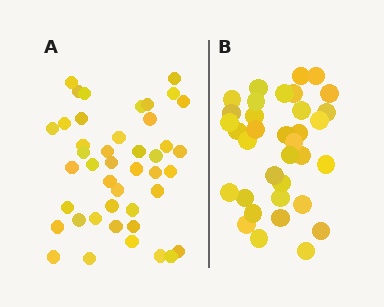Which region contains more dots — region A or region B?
Region A (the left region) has more dots.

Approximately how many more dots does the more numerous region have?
Region A has roughly 8 or so more dots than region B.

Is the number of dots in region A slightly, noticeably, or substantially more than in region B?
Region A has only slightly more — the two regions are fairly close. The ratio is roughly 1.2 to 1.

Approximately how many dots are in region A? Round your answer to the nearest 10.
About 40 dots. (The exact count is 43, which rounds to 40.)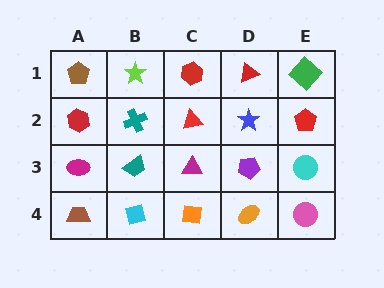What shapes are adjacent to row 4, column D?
A purple pentagon (row 3, column D), an orange square (row 4, column C), a pink circle (row 4, column E).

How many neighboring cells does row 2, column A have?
3.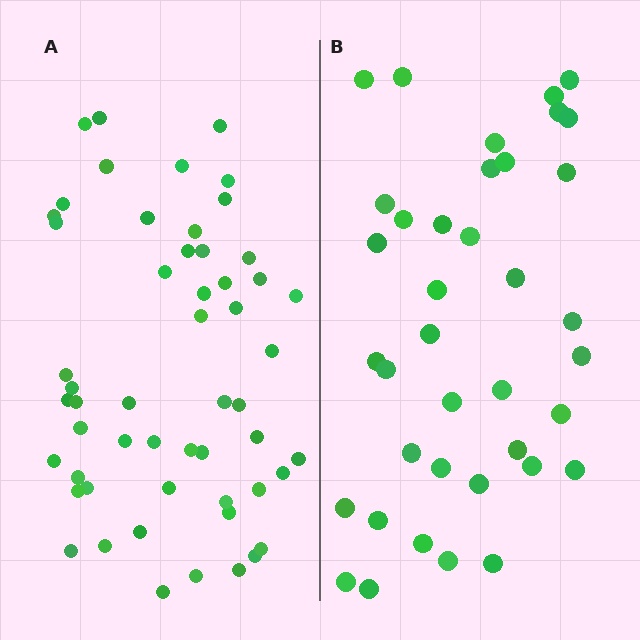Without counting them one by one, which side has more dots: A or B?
Region A (the left region) has more dots.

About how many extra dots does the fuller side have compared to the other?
Region A has approximately 15 more dots than region B.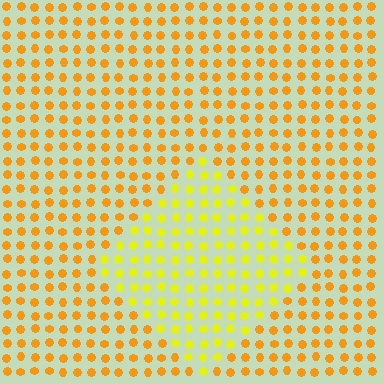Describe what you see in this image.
The image is filled with small orange elements in a uniform arrangement. A diamond-shaped region is visible where the elements are tinted to a slightly different hue, forming a subtle color boundary.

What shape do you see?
I see a diamond.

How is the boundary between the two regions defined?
The boundary is defined purely by a slight shift in hue (about 29 degrees). Spacing, size, and orientation are identical on both sides.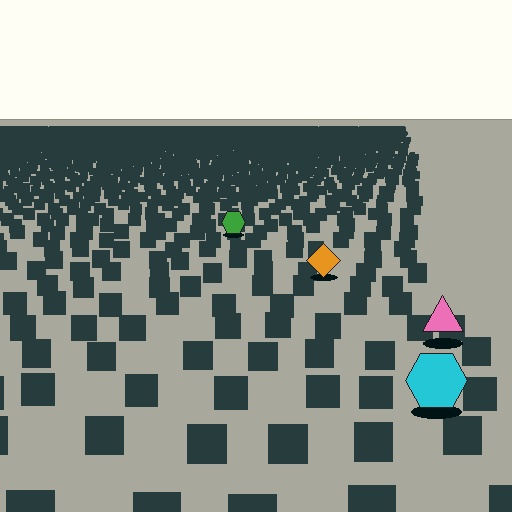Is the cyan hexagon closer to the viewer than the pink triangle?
Yes. The cyan hexagon is closer — you can tell from the texture gradient: the ground texture is coarser near it.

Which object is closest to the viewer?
The cyan hexagon is closest. The texture marks near it are larger and more spread out.